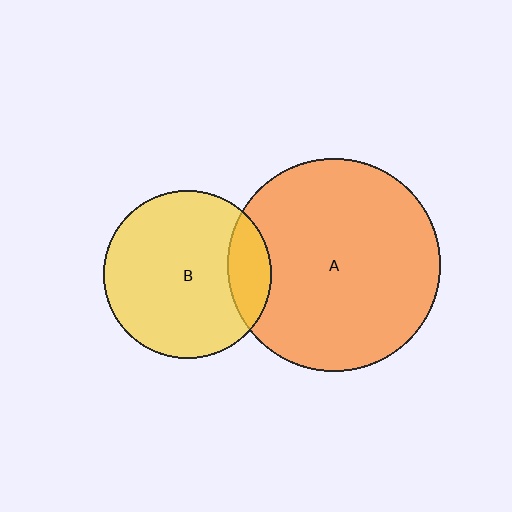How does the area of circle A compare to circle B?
Approximately 1.6 times.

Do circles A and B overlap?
Yes.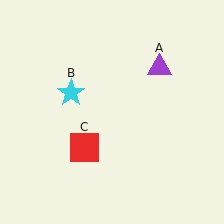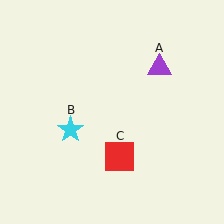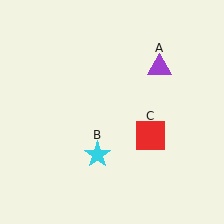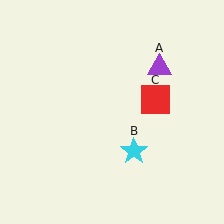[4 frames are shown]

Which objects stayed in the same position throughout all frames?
Purple triangle (object A) remained stationary.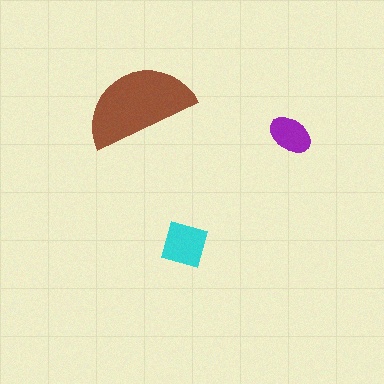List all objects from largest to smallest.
The brown semicircle, the cyan diamond, the purple ellipse.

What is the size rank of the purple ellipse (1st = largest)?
3rd.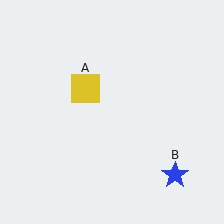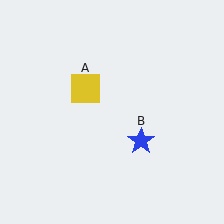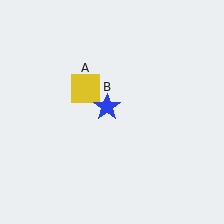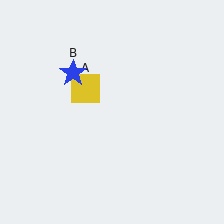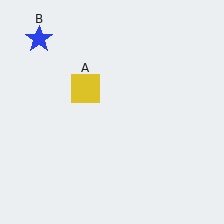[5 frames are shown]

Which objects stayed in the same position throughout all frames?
Yellow square (object A) remained stationary.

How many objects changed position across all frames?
1 object changed position: blue star (object B).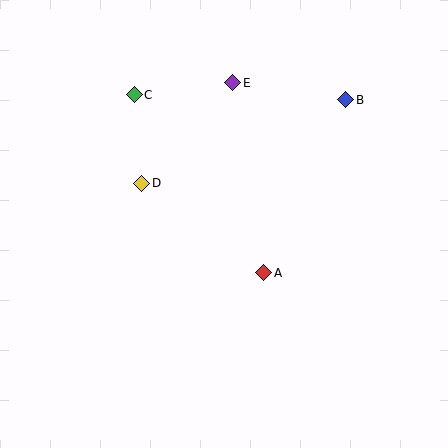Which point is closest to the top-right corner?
Point B is closest to the top-right corner.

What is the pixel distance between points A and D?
The distance between A and D is 151 pixels.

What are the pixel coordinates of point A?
Point A is at (264, 273).